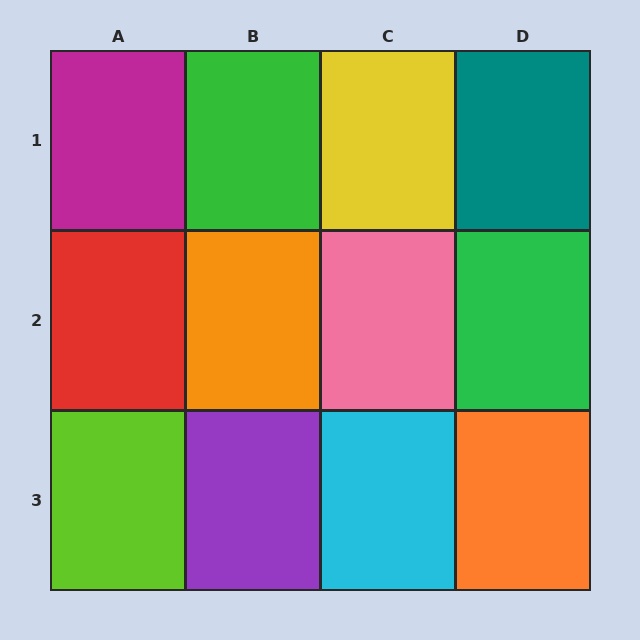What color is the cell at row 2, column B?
Orange.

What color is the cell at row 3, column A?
Lime.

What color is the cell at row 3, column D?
Orange.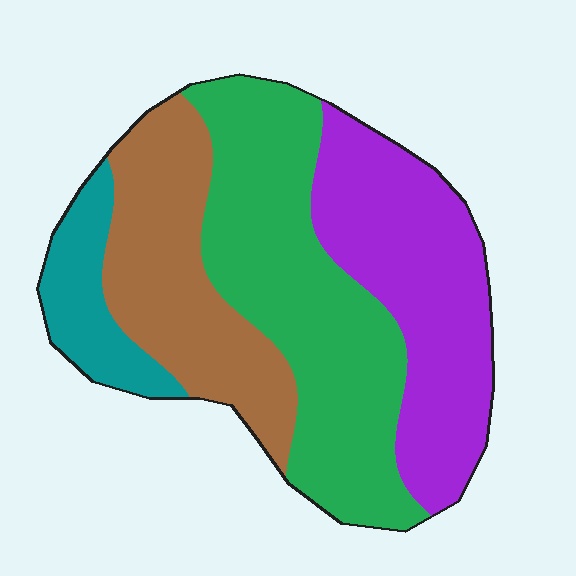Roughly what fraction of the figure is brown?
Brown takes up less than a quarter of the figure.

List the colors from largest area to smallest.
From largest to smallest: green, purple, brown, teal.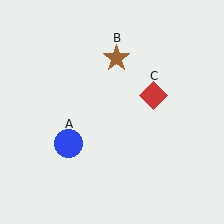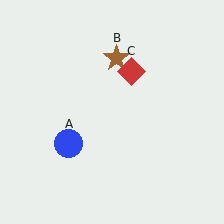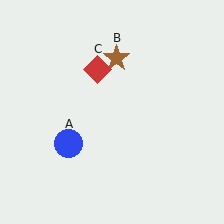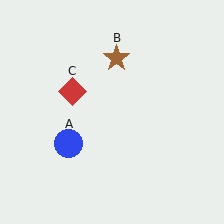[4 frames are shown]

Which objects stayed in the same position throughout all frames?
Blue circle (object A) and brown star (object B) remained stationary.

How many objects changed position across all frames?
1 object changed position: red diamond (object C).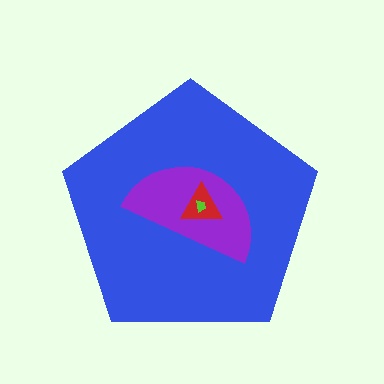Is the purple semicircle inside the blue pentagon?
Yes.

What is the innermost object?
The lime trapezoid.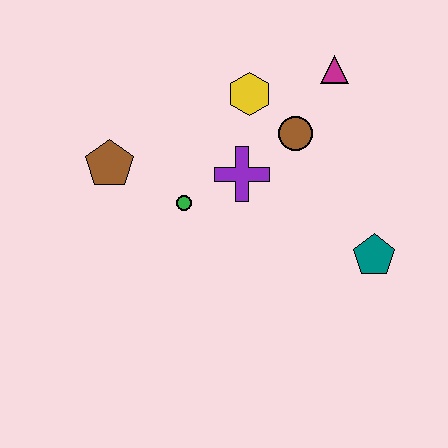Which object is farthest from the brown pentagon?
The teal pentagon is farthest from the brown pentagon.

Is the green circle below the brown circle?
Yes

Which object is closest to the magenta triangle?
The brown circle is closest to the magenta triangle.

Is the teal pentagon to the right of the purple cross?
Yes